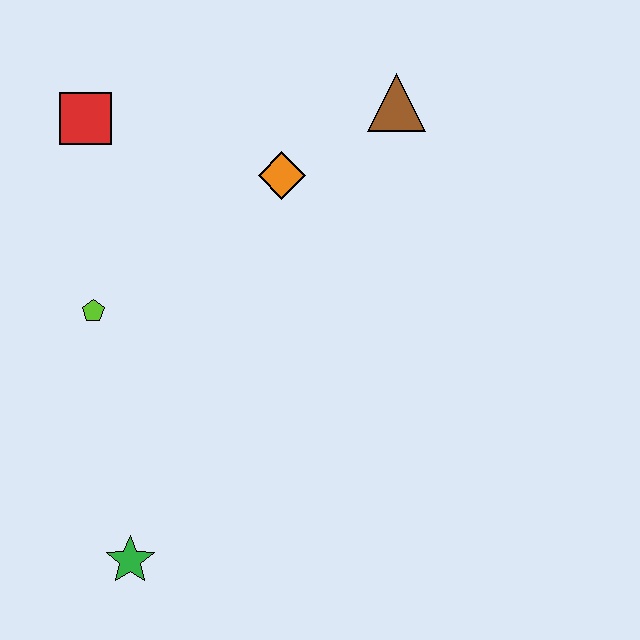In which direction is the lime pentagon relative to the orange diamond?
The lime pentagon is to the left of the orange diamond.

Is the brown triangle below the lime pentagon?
No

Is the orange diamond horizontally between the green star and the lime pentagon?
No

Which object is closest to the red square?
The lime pentagon is closest to the red square.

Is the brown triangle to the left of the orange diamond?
No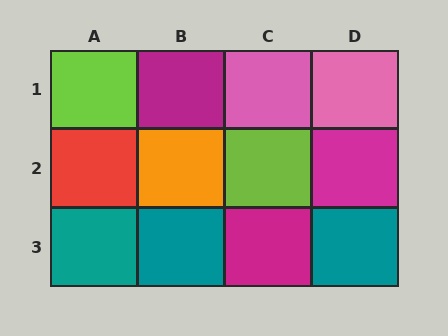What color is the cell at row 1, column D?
Pink.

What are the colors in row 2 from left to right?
Red, orange, lime, magenta.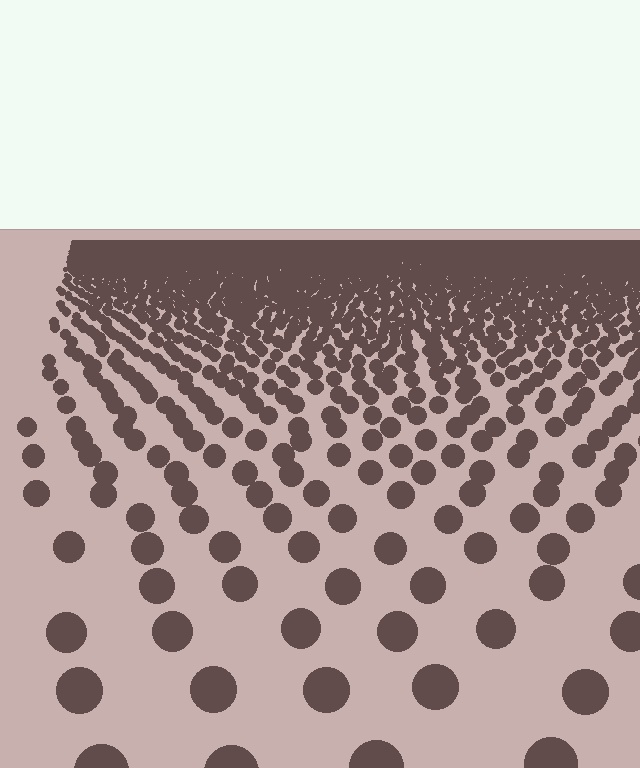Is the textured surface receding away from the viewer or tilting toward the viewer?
The surface is receding away from the viewer. Texture elements get smaller and denser toward the top.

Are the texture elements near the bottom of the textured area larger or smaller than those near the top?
Larger. Near the bottom, elements are closer to the viewer and appear at a bigger on-screen size.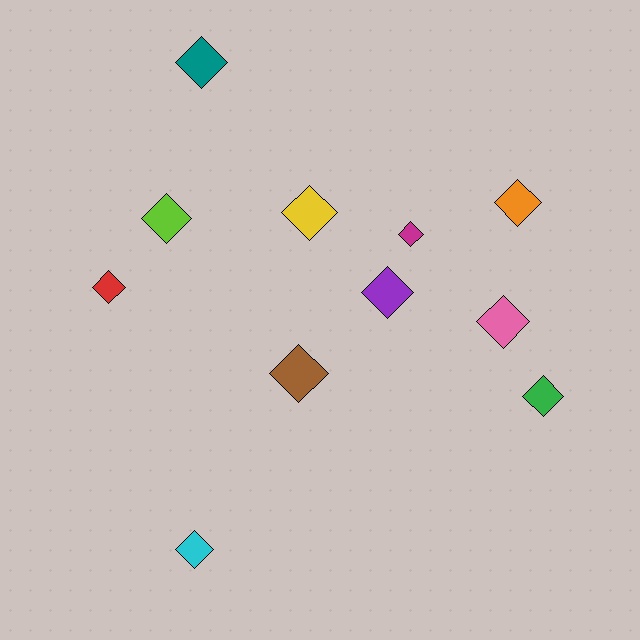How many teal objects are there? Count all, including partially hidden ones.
There is 1 teal object.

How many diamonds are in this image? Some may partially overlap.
There are 11 diamonds.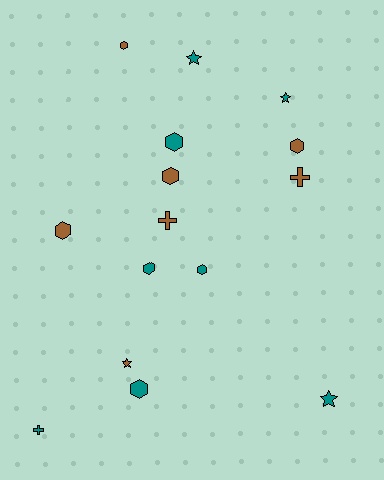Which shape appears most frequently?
Hexagon, with 8 objects.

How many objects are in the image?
There are 15 objects.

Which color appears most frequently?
Teal, with 8 objects.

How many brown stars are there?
There is 1 brown star.